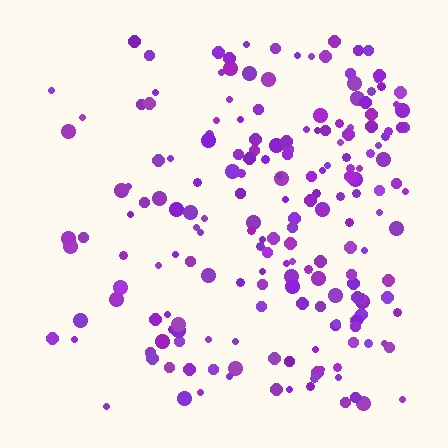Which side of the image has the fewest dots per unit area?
The left.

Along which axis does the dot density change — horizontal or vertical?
Horizontal.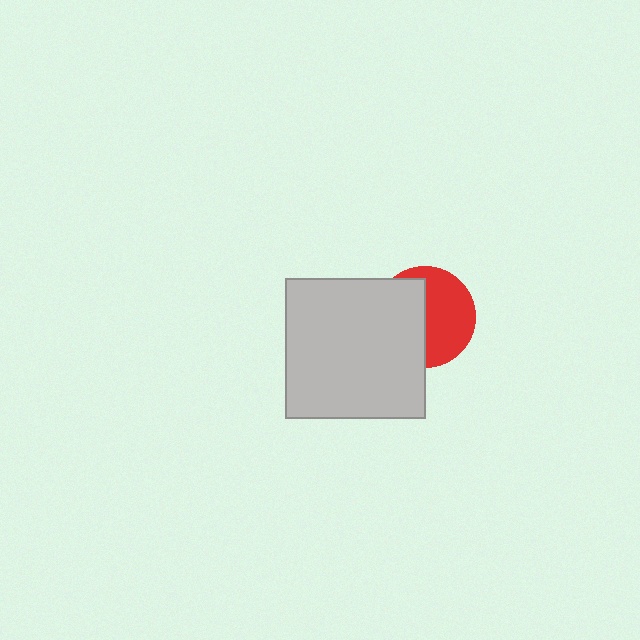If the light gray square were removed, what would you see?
You would see the complete red circle.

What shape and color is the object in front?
The object in front is a light gray square.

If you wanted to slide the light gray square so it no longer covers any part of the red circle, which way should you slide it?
Slide it left — that is the most direct way to separate the two shapes.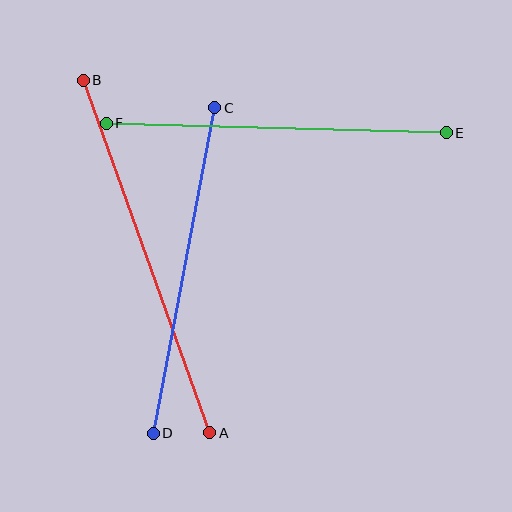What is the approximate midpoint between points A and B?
The midpoint is at approximately (147, 256) pixels.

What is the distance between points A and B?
The distance is approximately 374 pixels.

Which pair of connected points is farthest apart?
Points A and B are farthest apart.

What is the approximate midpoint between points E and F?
The midpoint is at approximately (276, 128) pixels.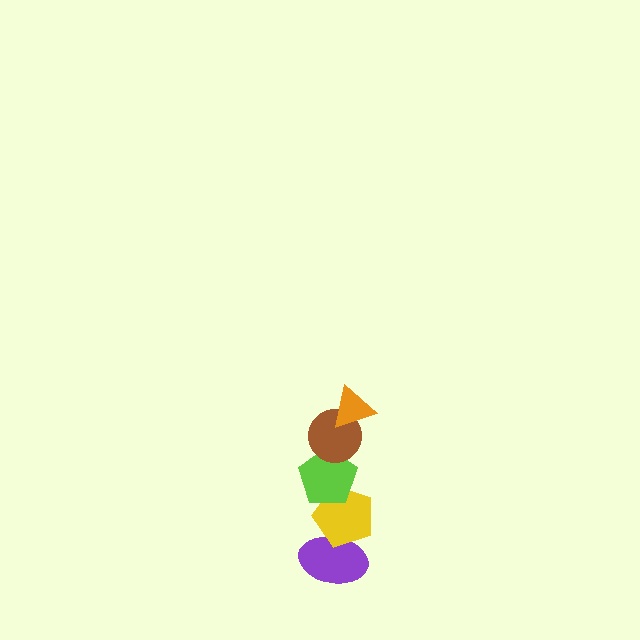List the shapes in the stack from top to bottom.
From top to bottom: the orange triangle, the brown circle, the lime pentagon, the yellow pentagon, the purple ellipse.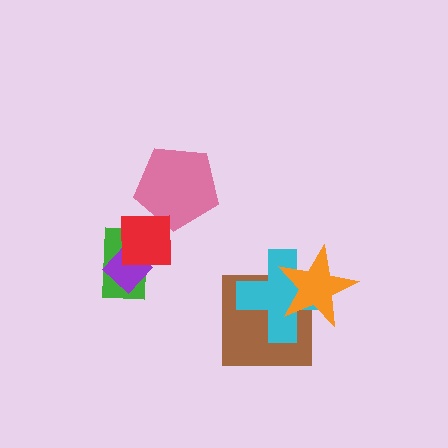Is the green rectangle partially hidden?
Yes, it is partially covered by another shape.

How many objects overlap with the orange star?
2 objects overlap with the orange star.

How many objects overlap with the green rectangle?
2 objects overlap with the green rectangle.